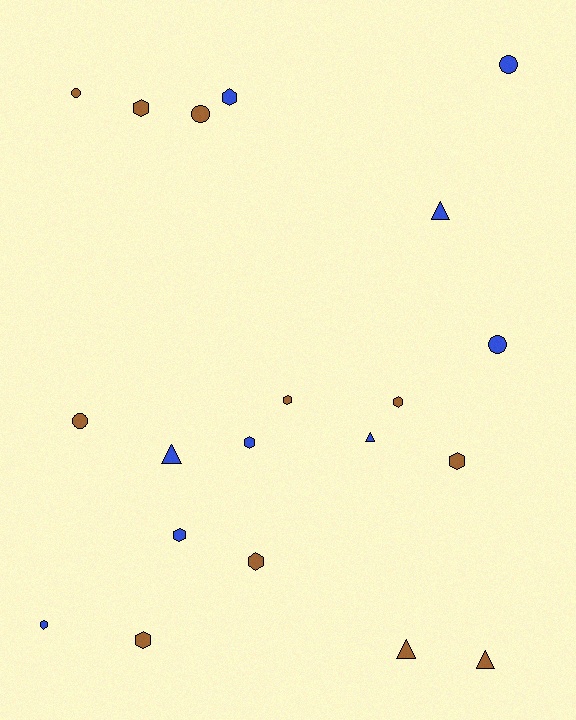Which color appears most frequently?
Brown, with 11 objects.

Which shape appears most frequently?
Hexagon, with 10 objects.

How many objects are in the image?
There are 20 objects.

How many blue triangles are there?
There are 3 blue triangles.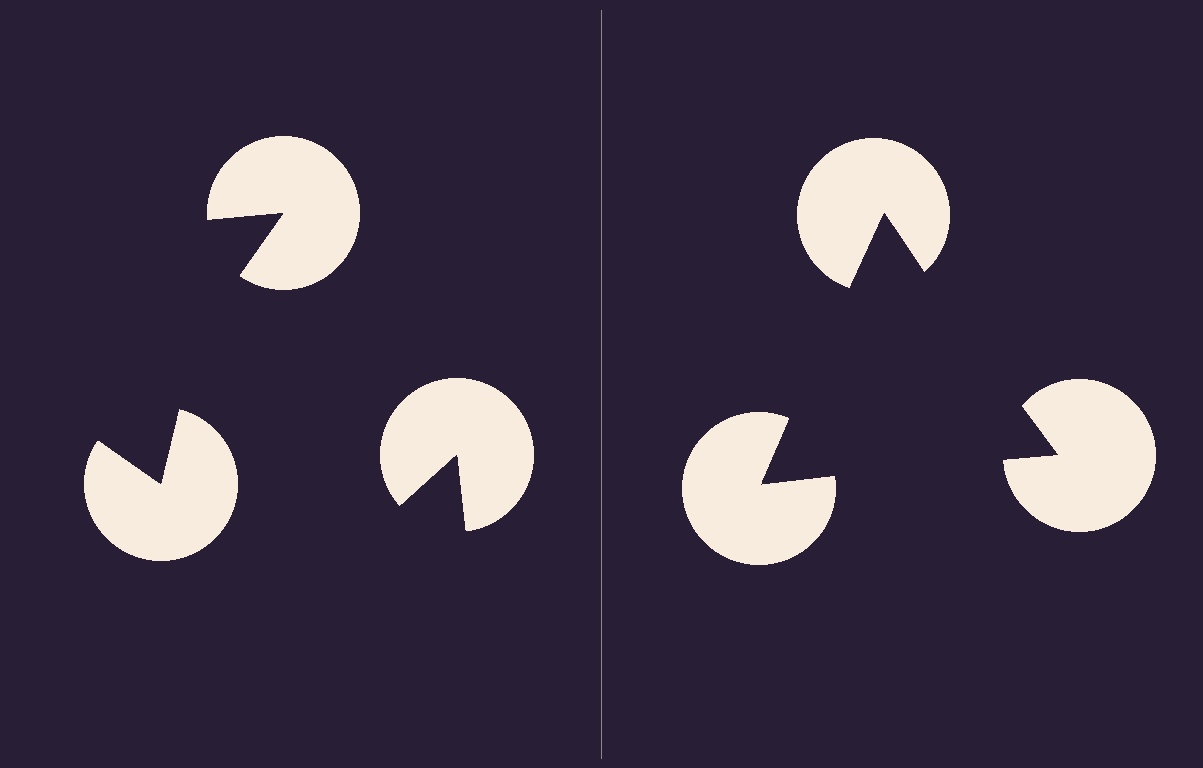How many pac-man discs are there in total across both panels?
6 — 3 on each side.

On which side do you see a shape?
An illusory triangle appears on the right side. On the left side the wedge cuts are rotated, so no coherent shape forms.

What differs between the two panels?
The pac-man discs are positioned identically on both sides; only the wedge orientations differ. On the right they align to a triangle; on the left they are misaligned.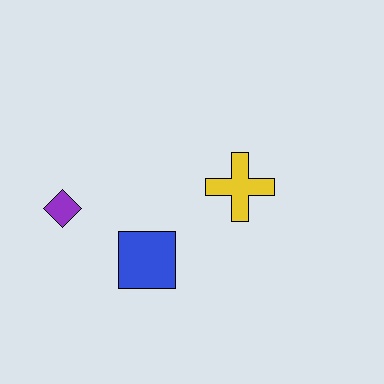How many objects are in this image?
There are 3 objects.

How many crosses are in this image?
There is 1 cross.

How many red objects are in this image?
There are no red objects.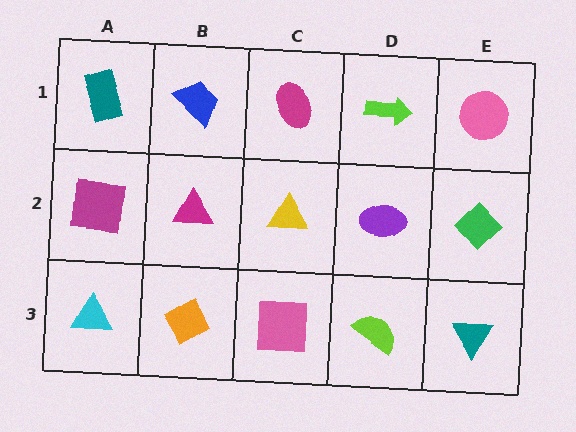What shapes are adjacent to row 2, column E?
A pink circle (row 1, column E), a teal triangle (row 3, column E), a purple ellipse (row 2, column D).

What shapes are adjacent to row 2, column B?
A blue trapezoid (row 1, column B), an orange diamond (row 3, column B), a magenta square (row 2, column A), a yellow triangle (row 2, column C).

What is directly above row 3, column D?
A purple ellipse.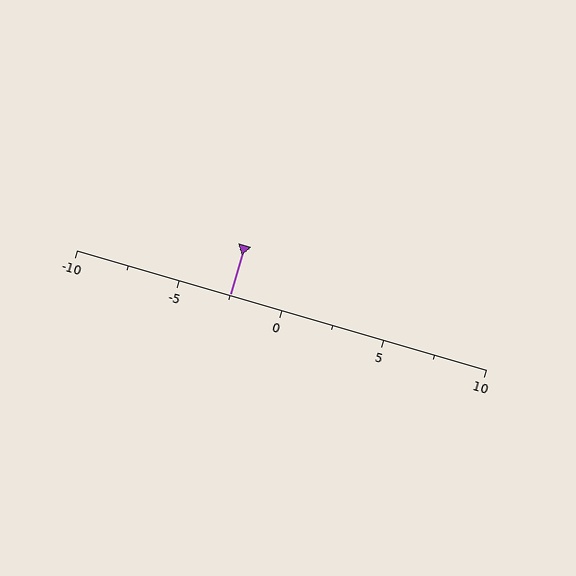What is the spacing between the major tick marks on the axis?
The major ticks are spaced 5 apart.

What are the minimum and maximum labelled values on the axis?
The axis runs from -10 to 10.